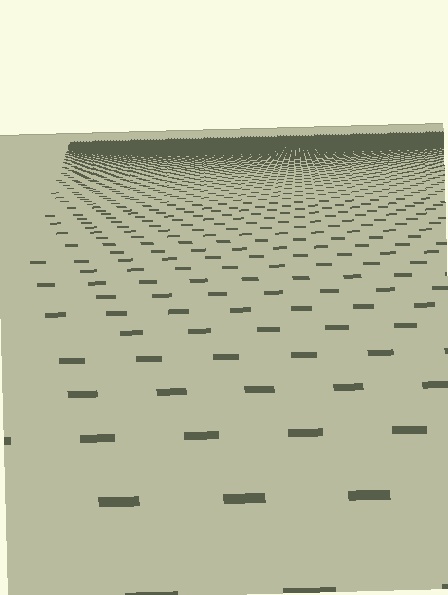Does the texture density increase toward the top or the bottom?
Density increases toward the top.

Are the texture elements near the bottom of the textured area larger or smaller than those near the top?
Larger. Near the bottom, elements are closer to the viewer and appear at a bigger on-screen size.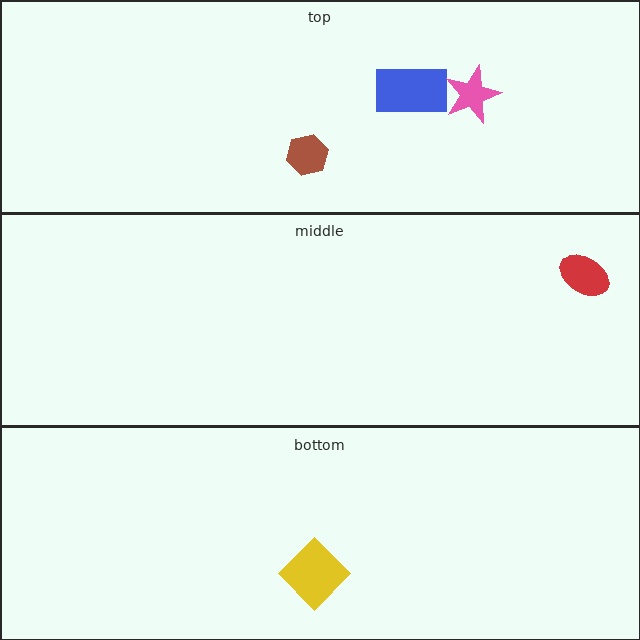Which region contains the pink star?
The top region.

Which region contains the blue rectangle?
The top region.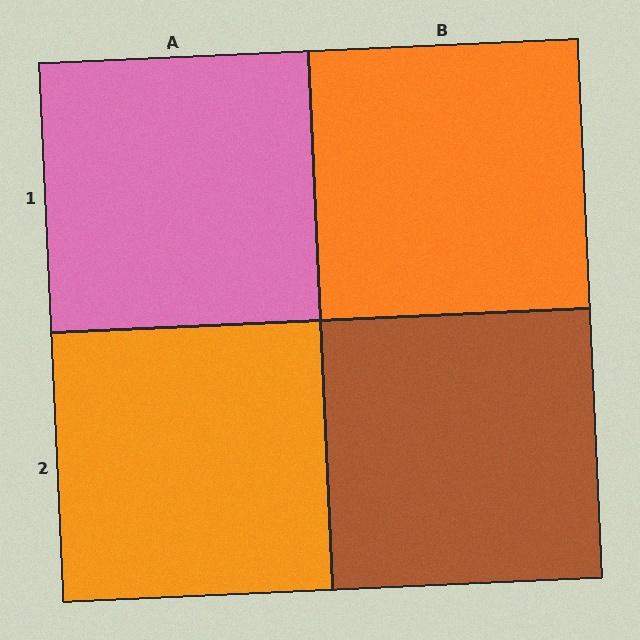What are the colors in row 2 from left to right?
Orange, brown.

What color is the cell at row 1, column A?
Pink.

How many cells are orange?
2 cells are orange.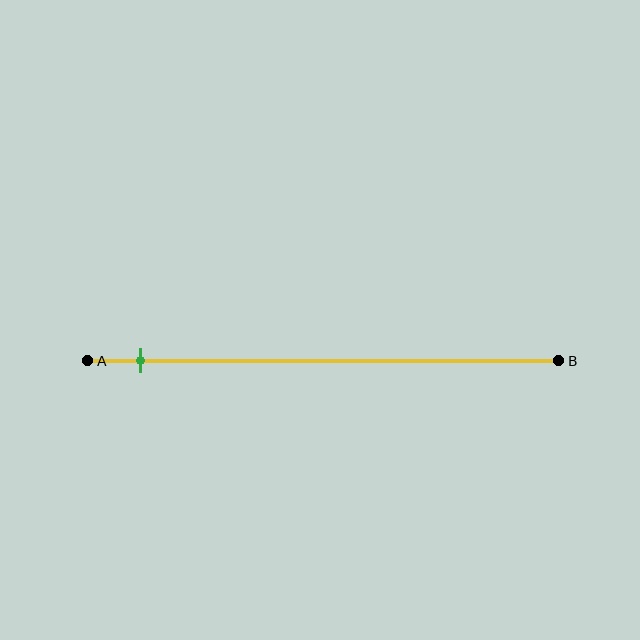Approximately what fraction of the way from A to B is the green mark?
The green mark is approximately 10% of the way from A to B.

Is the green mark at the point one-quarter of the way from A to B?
No, the mark is at about 10% from A, not at the 25% one-quarter point.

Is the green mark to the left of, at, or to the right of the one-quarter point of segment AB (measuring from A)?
The green mark is to the left of the one-quarter point of segment AB.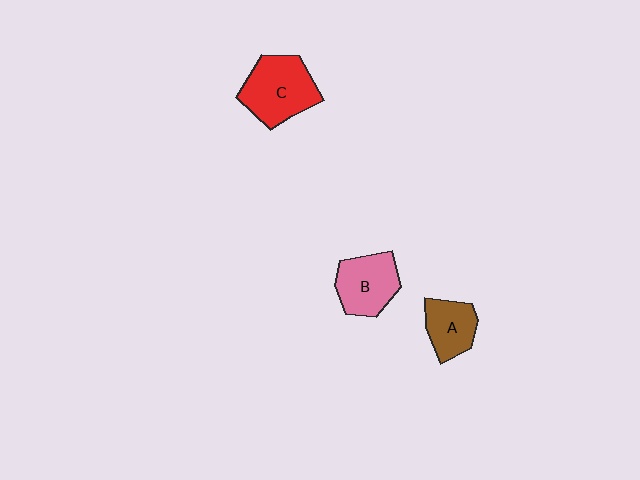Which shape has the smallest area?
Shape A (brown).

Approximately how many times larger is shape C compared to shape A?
Approximately 1.6 times.